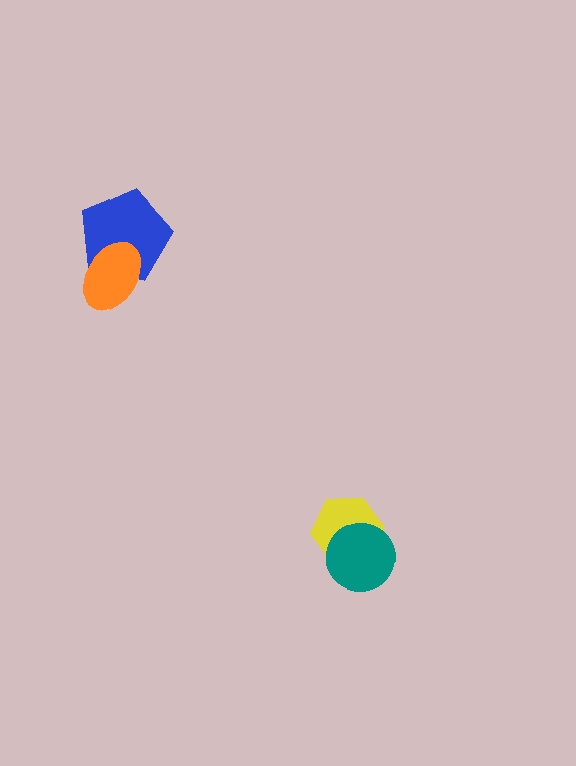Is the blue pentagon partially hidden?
Yes, it is partially covered by another shape.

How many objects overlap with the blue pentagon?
1 object overlaps with the blue pentagon.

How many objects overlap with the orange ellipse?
1 object overlaps with the orange ellipse.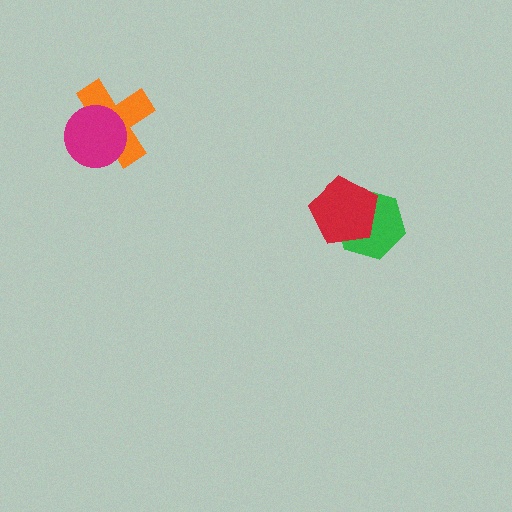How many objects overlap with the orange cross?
1 object overlaps with the orange cross.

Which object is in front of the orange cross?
The magenta circle is in front of the orange cross.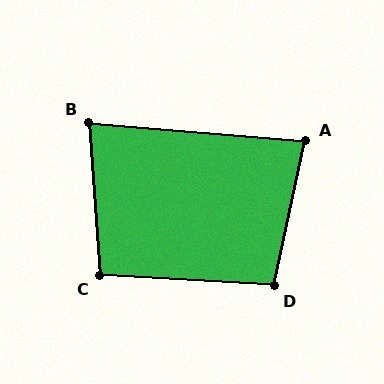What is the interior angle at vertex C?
Approximately 97 degrees (obtuse).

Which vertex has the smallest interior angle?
B, at approximately 81 degrees.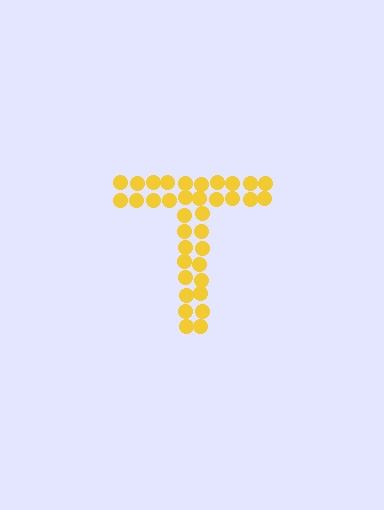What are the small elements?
The small elements are circles.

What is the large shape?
The large shape is the letter T.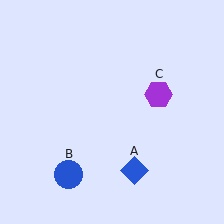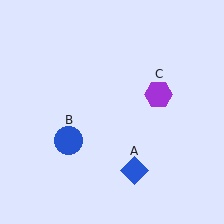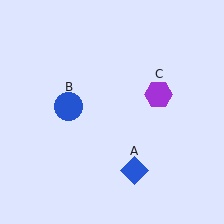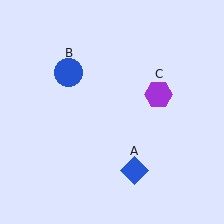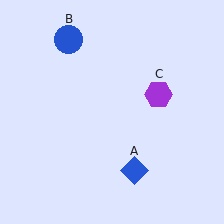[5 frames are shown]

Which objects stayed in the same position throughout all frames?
Blue diamond (object A) and purple hexagon (object C) remained stationary.